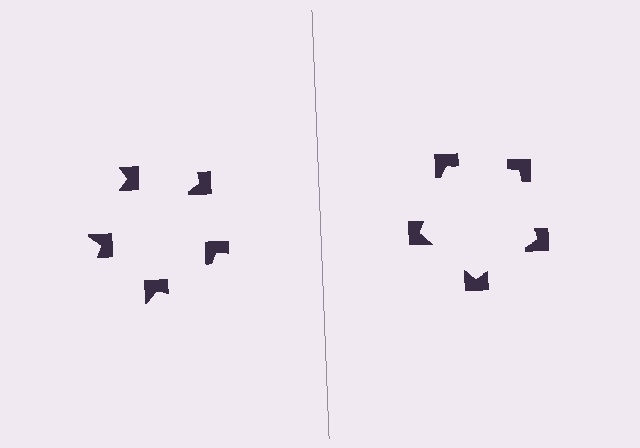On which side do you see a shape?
An illusory pentagon appears on the right side. On the left side the wedge cuts are rotated, so no coherent shape forms.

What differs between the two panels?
The notched squares are positioned identically on both sides; only the wedge orientations differ. On the right they align to a pentagon; on the left they are misaligned.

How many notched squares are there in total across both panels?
10 — 5 on each side.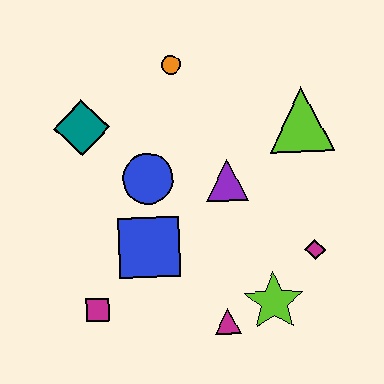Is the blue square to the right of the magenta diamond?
No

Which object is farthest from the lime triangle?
The magenta square is farthest from the lime triangle.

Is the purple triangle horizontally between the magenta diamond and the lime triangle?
No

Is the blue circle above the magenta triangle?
Yes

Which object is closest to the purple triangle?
The blue circle is closest to the purple triangle.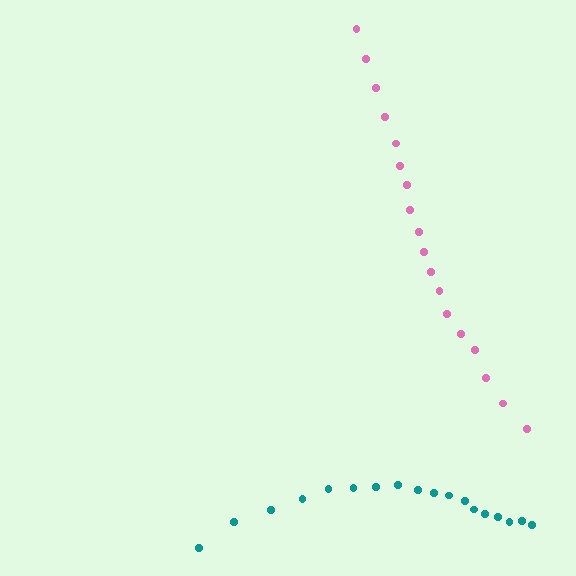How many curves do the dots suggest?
There are 2 distinct paths.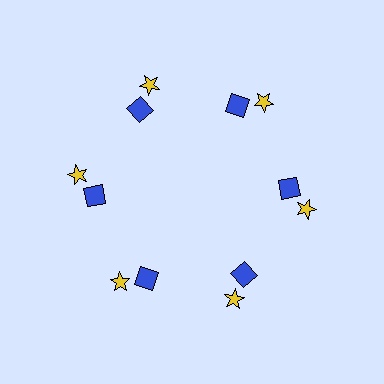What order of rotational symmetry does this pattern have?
This pattern has 6-fold rotational symmetry.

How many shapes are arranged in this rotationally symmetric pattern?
There are 12 shapes, arranged in 6 groups of 2.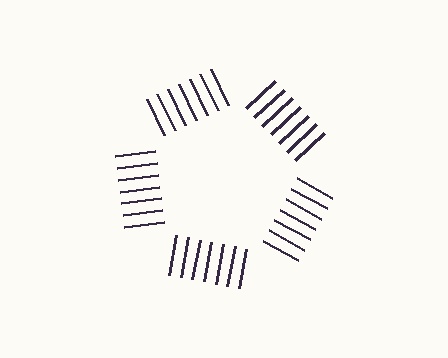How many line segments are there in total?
35 — 7 along each of the 5 edges.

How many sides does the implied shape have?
5 sides — the line-ends trace a pentagon.